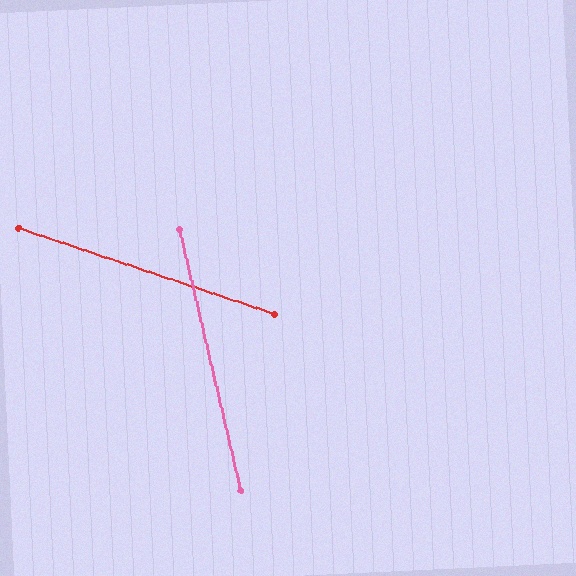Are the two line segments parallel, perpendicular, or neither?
Neither parallel nor perpendicular — they differ by about 58°.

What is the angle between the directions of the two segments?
Approximately 58 degrees.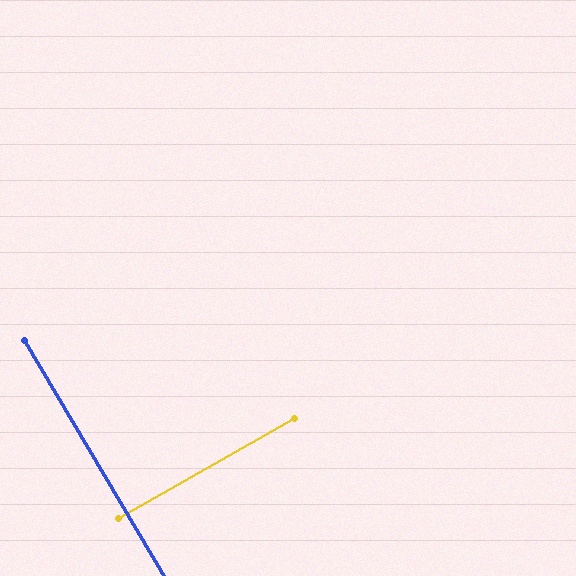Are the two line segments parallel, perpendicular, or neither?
Perpendicular — they meet at approximately 89°.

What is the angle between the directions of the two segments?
Approximately 89 degrees.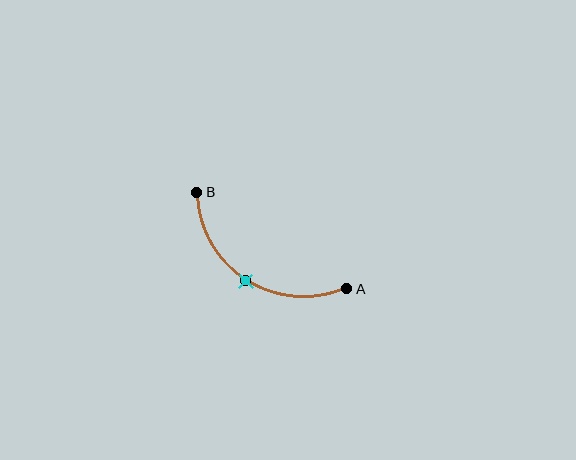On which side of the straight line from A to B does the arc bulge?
The arc bulges below the straight line connecting A and B.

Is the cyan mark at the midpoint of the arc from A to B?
Yes. The cyan mark lies on the arc at equal arc-length from both A and B — it is the arc midpoint.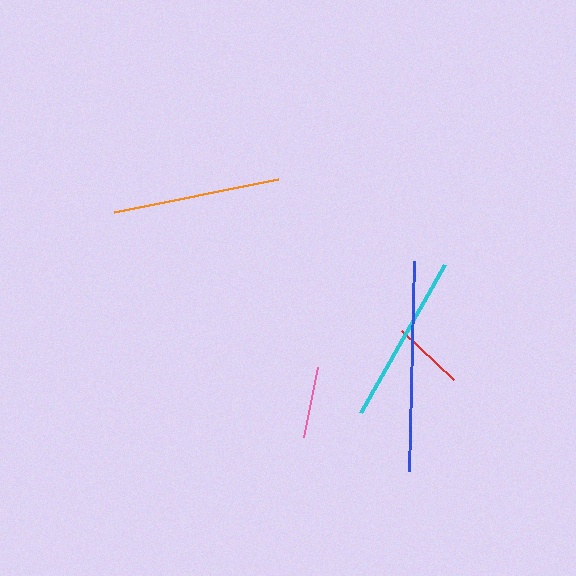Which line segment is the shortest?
The pink line is the shortest at approximately 71 pixels.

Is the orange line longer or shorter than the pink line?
The orange line is longer than the pink line.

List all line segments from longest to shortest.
From longest to shortest: blue, cyan, orange, red, pink.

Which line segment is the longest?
The blue line is the longest at approximately 210 pixels.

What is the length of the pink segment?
The pink segment is approximately 71 pixels long.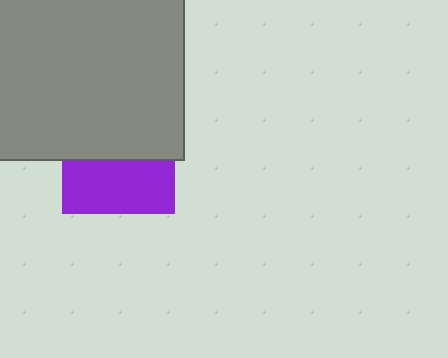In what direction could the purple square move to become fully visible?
The purple square could move down. That would shift it out from behind the gray rectangle entirely.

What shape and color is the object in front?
The object in front is a gray rectangle.